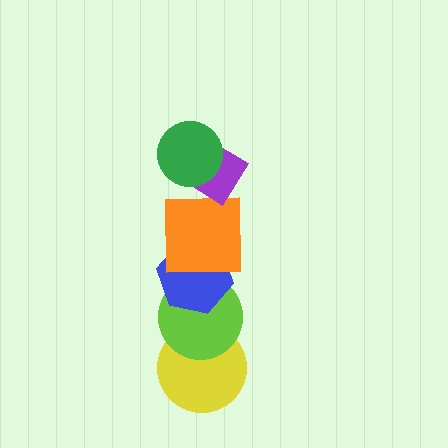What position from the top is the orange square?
The orange square is 3rd from the top.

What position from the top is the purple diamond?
The purple diamond is 2nd from the top.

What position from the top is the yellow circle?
The yellow circle is 6th from the top.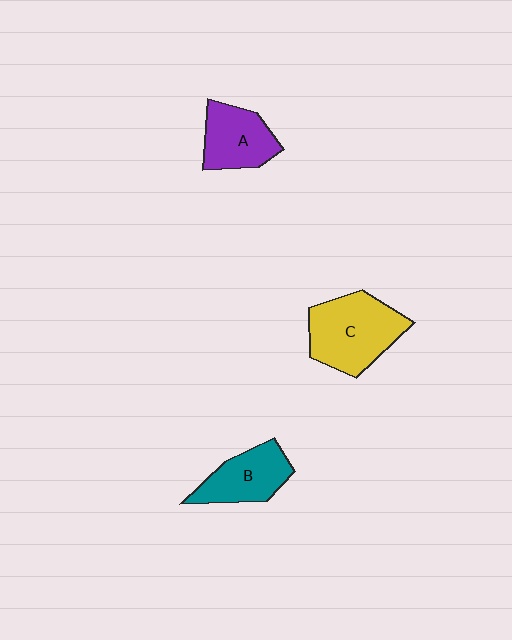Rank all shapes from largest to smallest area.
From largest to smallest: C (yellow), B (teal), A (purple).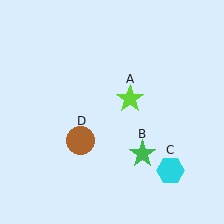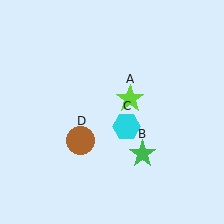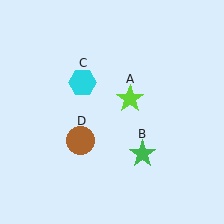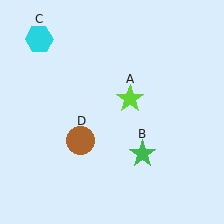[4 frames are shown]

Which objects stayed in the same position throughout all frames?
Lime star (object A) and green star (object B) and brown circle (object D) remained stationary.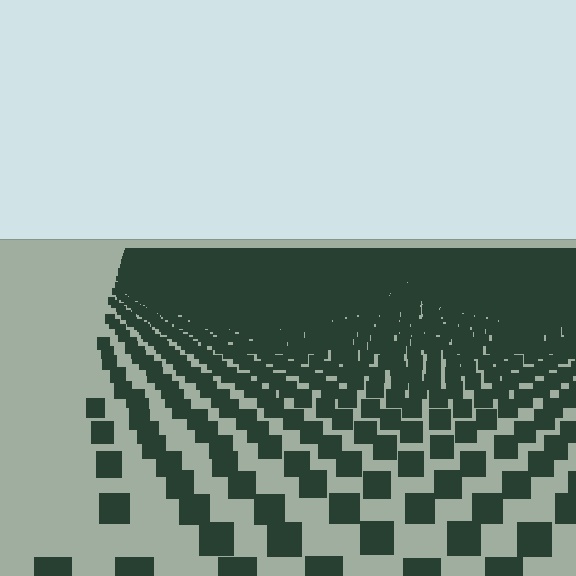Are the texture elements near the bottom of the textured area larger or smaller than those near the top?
Larger. Near the bottom, elements are closer to the viewer and appear at a bigger on-screen size.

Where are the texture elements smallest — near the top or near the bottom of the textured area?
Near the top.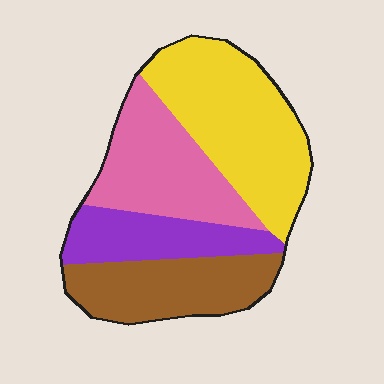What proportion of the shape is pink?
Pink takes up about one quarter (1/4) of the shape.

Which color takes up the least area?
Purple, at roughly 15%.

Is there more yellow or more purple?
Yellow.